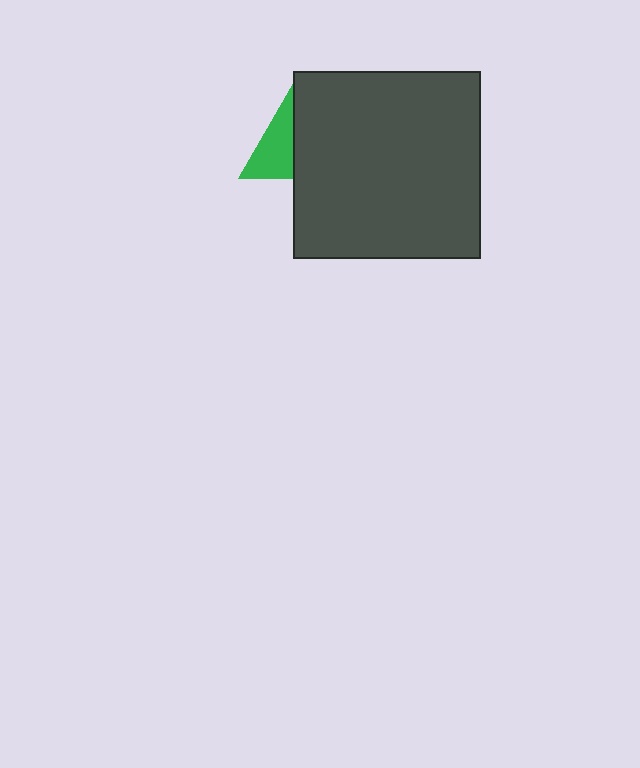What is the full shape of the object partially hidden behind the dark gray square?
The partially hidden object is a green triangle.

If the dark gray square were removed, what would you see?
You would see the complete green triangle.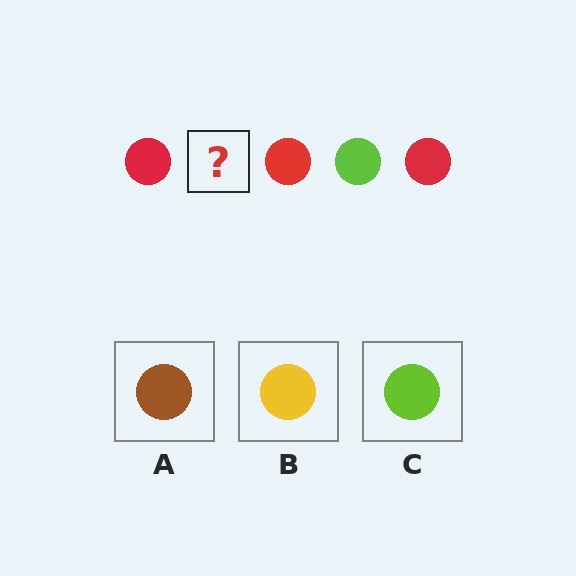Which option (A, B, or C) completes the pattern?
C.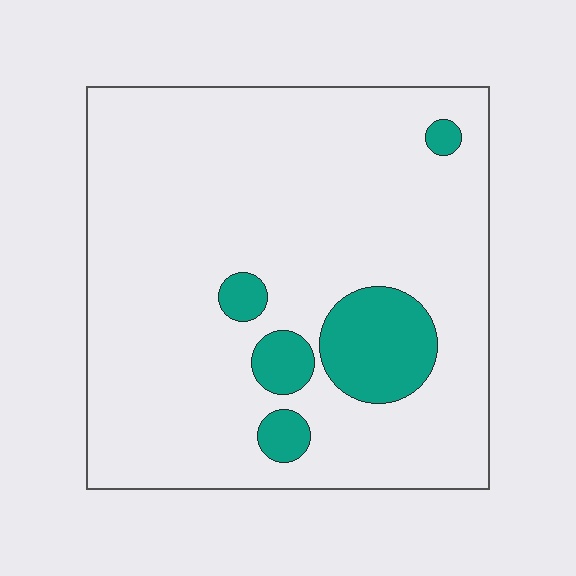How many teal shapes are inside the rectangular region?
5.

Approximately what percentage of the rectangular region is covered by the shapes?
Approximately 10%.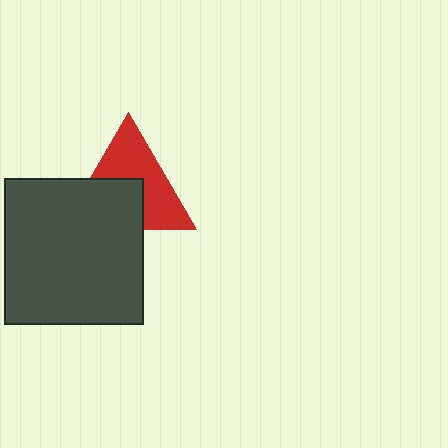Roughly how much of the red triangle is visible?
About half of it is visible (roughly 56%).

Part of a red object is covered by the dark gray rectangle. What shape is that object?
It is a triangle.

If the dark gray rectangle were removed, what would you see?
You would see the complete red triangle.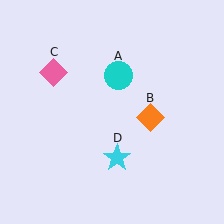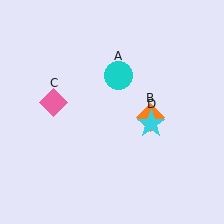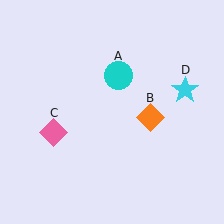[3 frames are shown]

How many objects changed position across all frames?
2 objects changed position: pink diamond (object C), cyan star (object D).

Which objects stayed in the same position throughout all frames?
Cyan circle (object A) and orange diamond (object B) remained stationary.